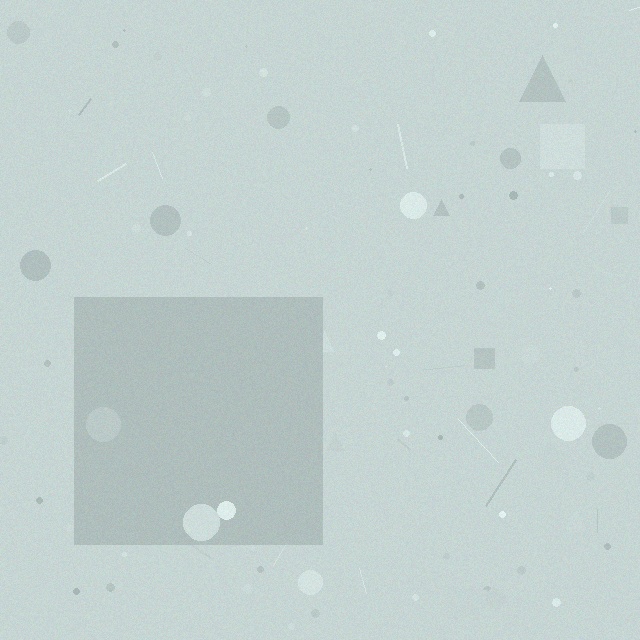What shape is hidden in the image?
A square is hidden in the image.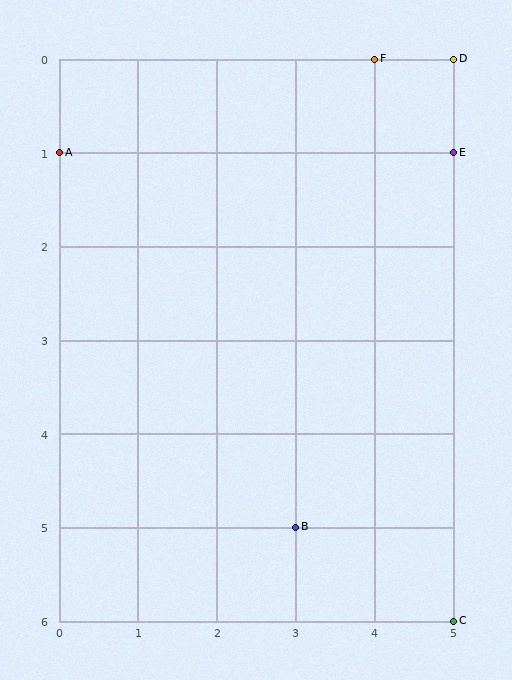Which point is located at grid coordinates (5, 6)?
Point C is at (5, 6).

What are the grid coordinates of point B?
Point B is at grid coordinates (3, 5).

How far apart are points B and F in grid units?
Points B and F are 1 column and 5 rows apart (about 5.1 grid units diagonally).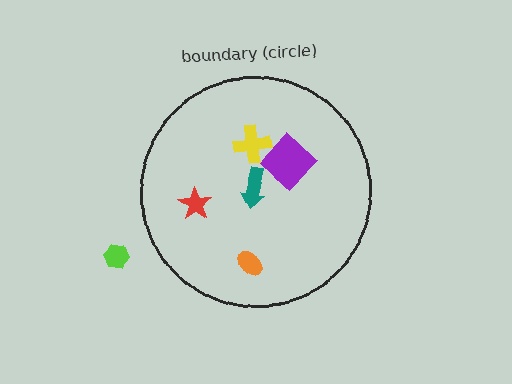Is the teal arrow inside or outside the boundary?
Inside.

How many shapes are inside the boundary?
5 inside, 1 outside.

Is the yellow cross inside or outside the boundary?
Inside.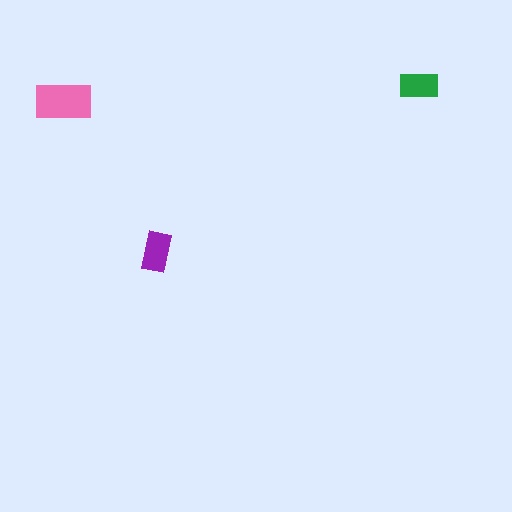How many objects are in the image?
There are 3 objects in the image.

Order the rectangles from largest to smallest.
the pink one, the purple one, the green one.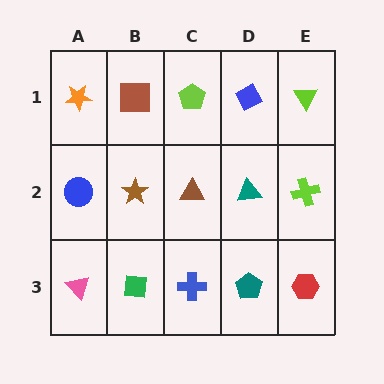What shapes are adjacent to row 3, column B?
A brown star (row 2, column B), a pink triangle (row 3, column A), a blue cross (row 3, column C).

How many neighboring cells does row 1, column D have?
3.